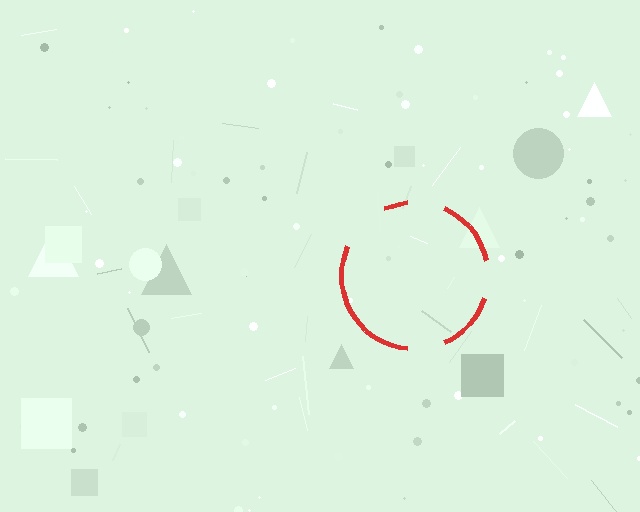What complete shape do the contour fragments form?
The contour fragments form a circle.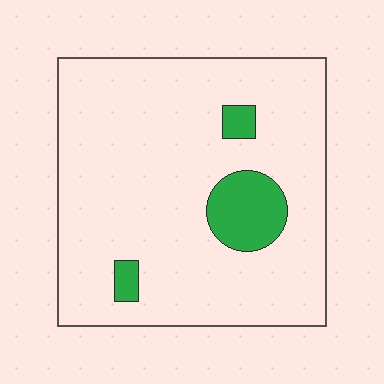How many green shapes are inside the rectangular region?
3.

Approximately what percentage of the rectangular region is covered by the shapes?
Approximately 10%.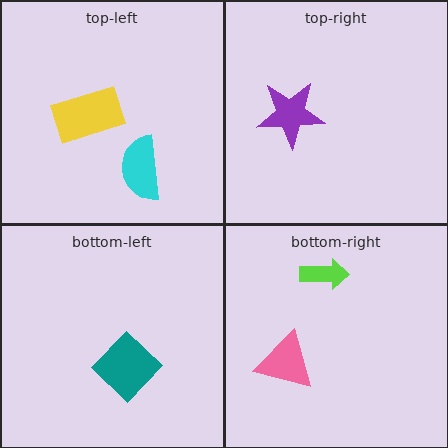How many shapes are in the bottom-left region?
1.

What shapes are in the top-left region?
The cyan semicircle, the yellow rectangle.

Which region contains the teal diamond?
The bottom-left region.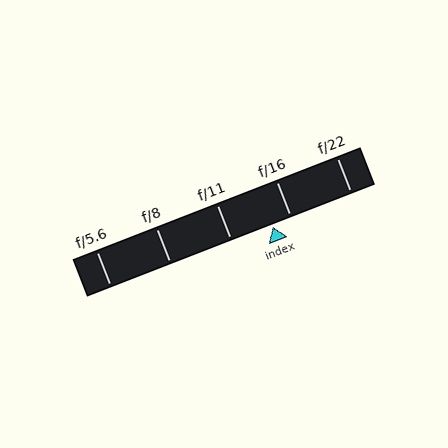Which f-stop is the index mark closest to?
The index mark is closest to f/16.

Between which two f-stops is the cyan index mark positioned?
The index mark is between f/11 and f/16.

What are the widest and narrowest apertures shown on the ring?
The widest aperture shown is f/5.6 and the narrowest is f/22.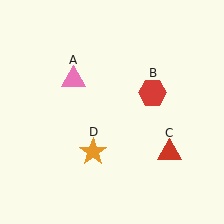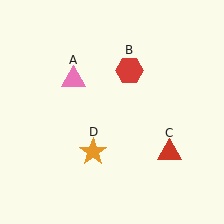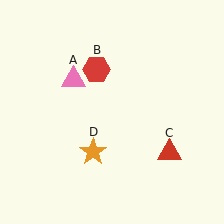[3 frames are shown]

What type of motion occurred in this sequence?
The red hexagon (object B) rotated counterclockwise around the center of the scene.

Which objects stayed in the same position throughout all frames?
Pink triangle (object A) and red triangle (object C) and orange star (object D) remained stationary.